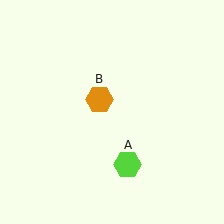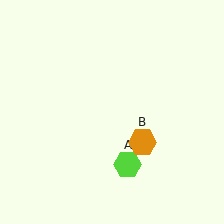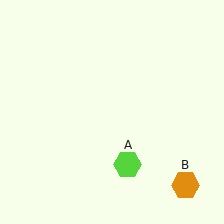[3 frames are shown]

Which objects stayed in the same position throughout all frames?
Lime hexagon (object A) remained stationary.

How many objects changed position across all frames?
1 object changed position: orange hexagon (object B).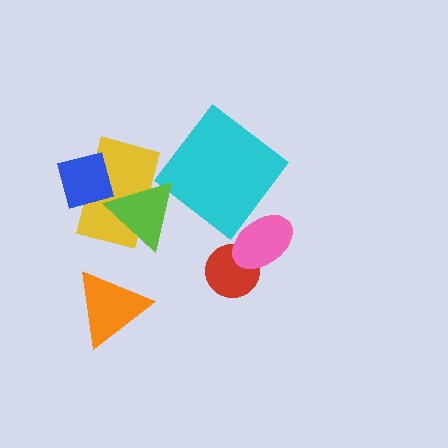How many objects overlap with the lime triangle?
2 objects overlap with the lime triangle.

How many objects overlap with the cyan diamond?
0 objects overlap with the cyan diamond.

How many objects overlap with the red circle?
1 object overlaps with the red circle.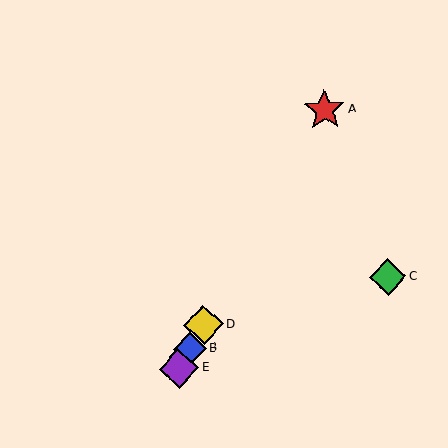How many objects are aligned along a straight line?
4 objects (A, B, D, E) are aligned along a straight line.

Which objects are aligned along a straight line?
Objects A, B, D, E are aligned along a straight line.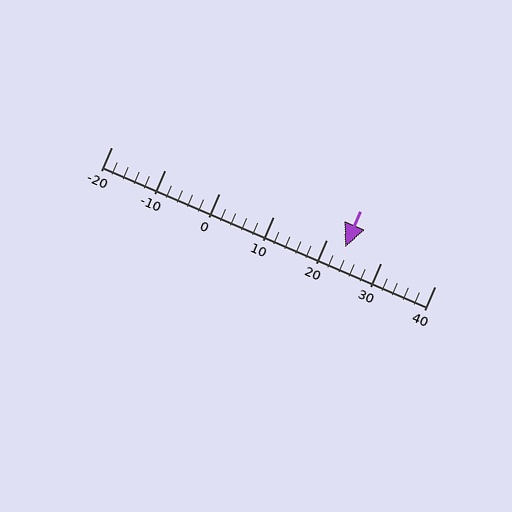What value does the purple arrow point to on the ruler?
The purple arrow points to approximately 23.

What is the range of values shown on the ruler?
The ruler shows values from -20 to 40.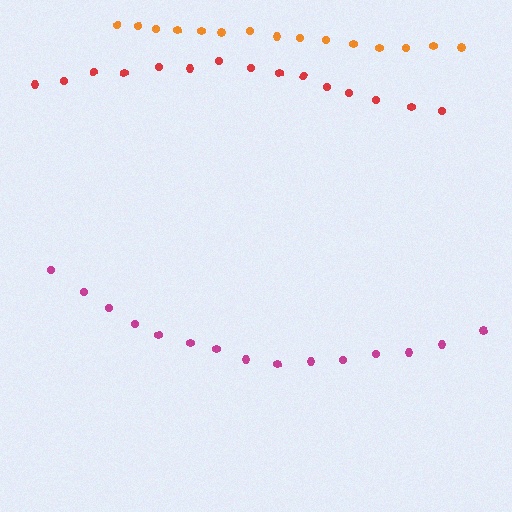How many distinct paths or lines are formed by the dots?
There are 3 distinct paths.